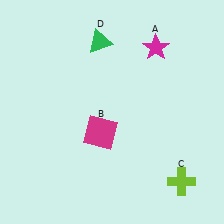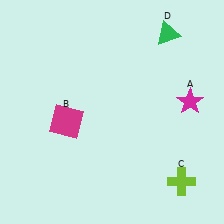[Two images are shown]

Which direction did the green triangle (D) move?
The green triangle (D) moved right.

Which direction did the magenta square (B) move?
The magenta square (B) moved left.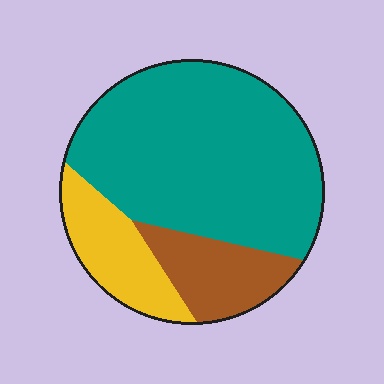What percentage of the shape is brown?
Brown takes up less than a quarter of the shape.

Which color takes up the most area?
Teal, at roughly 65%.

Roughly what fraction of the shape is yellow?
Yellow takes up less than a quarter of the shape.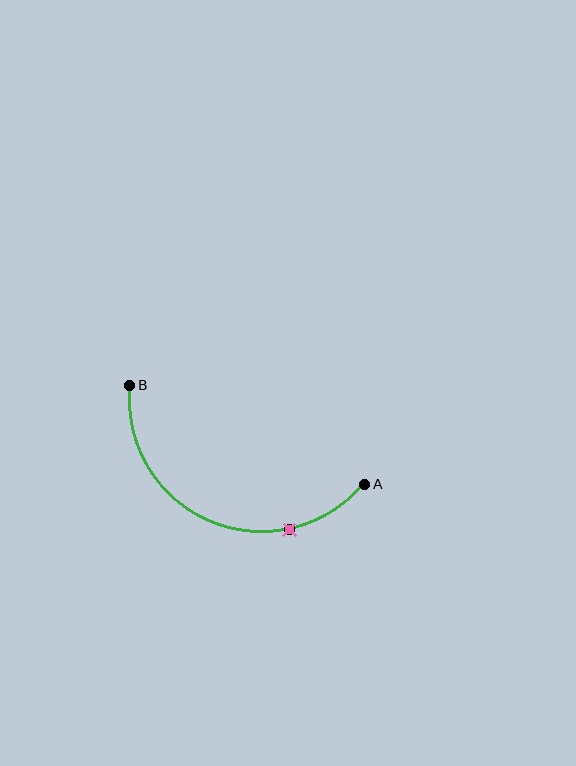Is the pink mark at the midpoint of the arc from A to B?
No. The pink mark lies on the arc but is closer to endpoint A. The arc midpoint would be at the point on the curve equidistant along the arc from both A and B.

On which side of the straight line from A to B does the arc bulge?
The arc bulges below the straight line connecting A and B.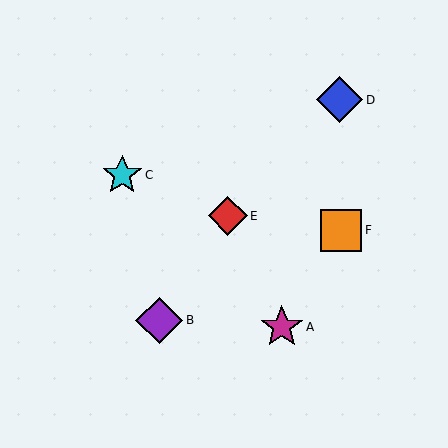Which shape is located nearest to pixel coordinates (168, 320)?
The purple diamond (labeled B) at (159, 320) is nearest to that location.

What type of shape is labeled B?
Shape B is a purple diamond.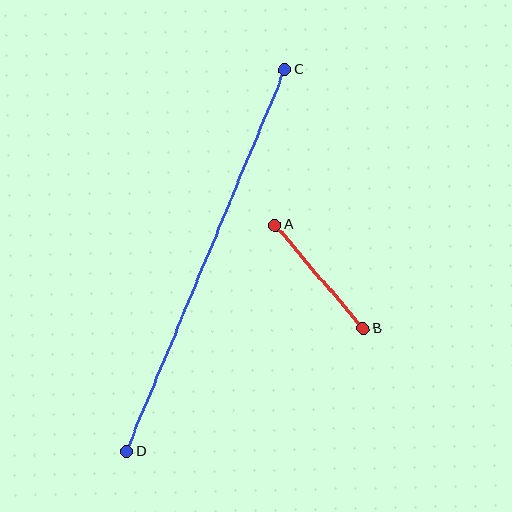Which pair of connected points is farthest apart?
Points C and D are farthest apart.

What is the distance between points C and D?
The distance is approximately 413 pixels.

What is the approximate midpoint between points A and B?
The midpoint is at approximately (319, 277) pixels.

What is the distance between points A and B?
The distance is approximately 136 pixels.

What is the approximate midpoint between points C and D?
The midpoint is at approximately (206, 260) pixels.